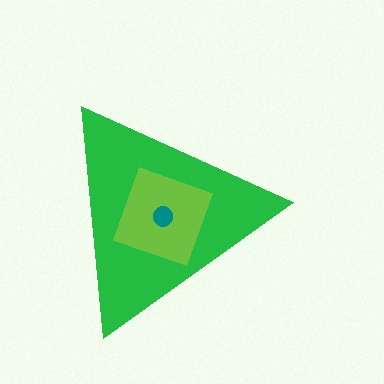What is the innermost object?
The teal circle.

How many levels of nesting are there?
3.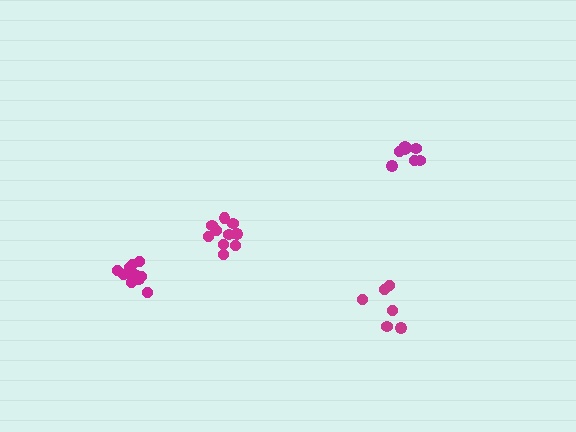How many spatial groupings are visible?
There are 4 spatial groupings.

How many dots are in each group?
Group 1: 6 dots, Group 2: 7 dots, Group 3: 10 dots, Group 4: 11 dots (34 total).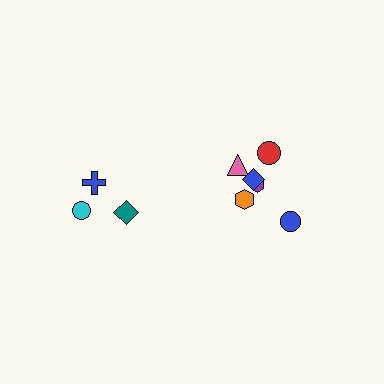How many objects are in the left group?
There are 3 objects.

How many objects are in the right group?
There are 6 objects.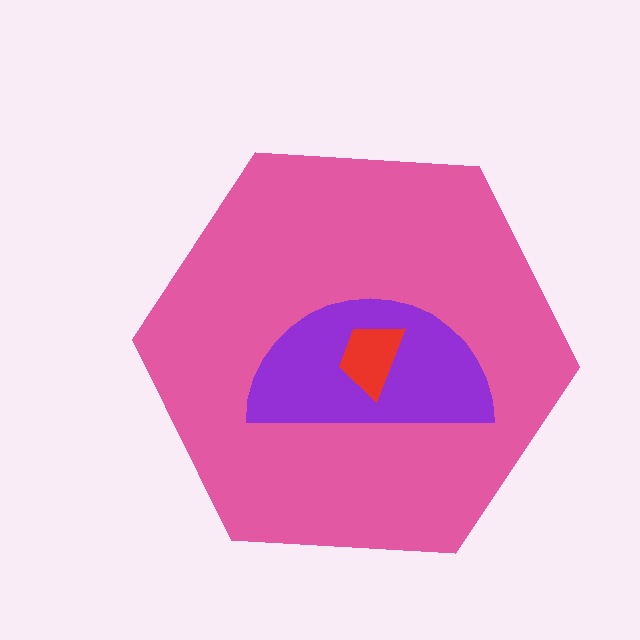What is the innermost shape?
The red trapezoid.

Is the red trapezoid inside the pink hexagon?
Yes.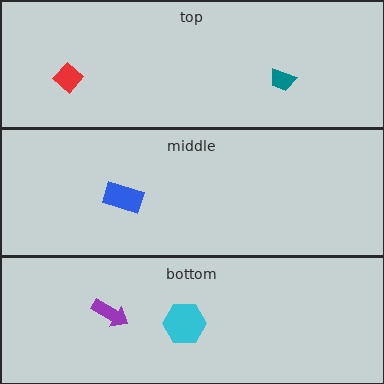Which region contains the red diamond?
The top region.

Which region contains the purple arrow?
The bottom region.